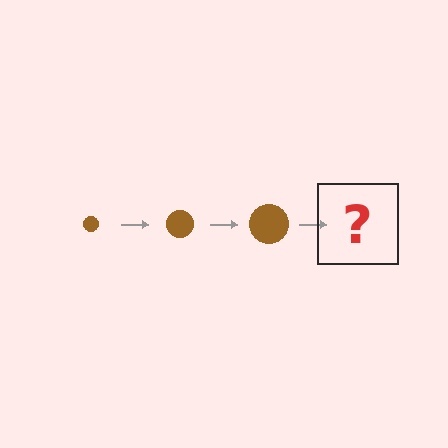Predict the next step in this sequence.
The next step is a brown circle, larger than the previous one.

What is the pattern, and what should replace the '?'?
The pattern is that the circle gets progressively larger each step. The '?' should be a brown circle, larger than the previous one.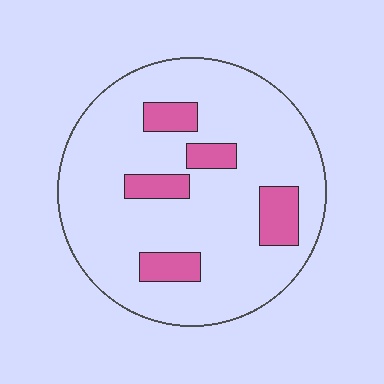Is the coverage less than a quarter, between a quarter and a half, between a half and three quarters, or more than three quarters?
Less than a quarter.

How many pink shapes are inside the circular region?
5.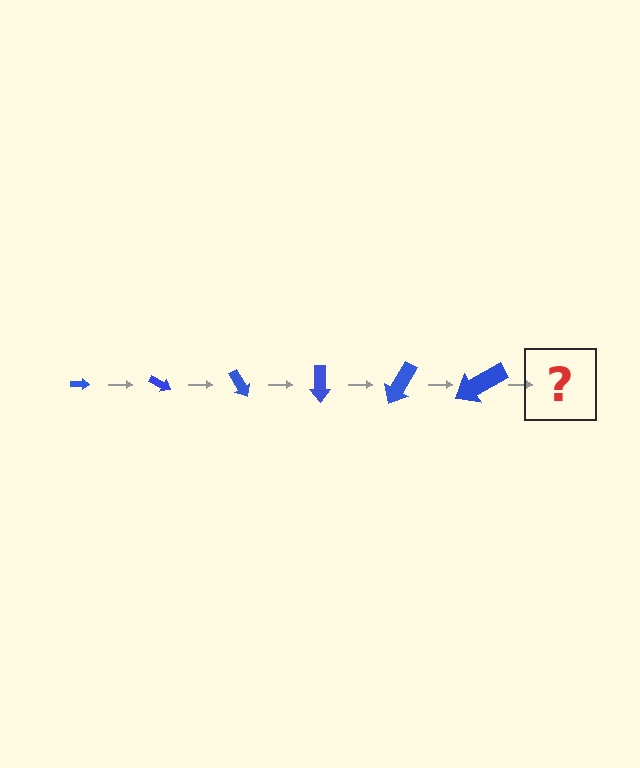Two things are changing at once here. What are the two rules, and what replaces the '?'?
The two rules are that the arrow grows larger each step and it rotates 30 degrees each step. The '?' should be an arrow, larger than the previous one and rotated 180 degrees from the start.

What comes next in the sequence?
The next element should be an arrow, larger than the previous one and rotated 180 degrees from the start.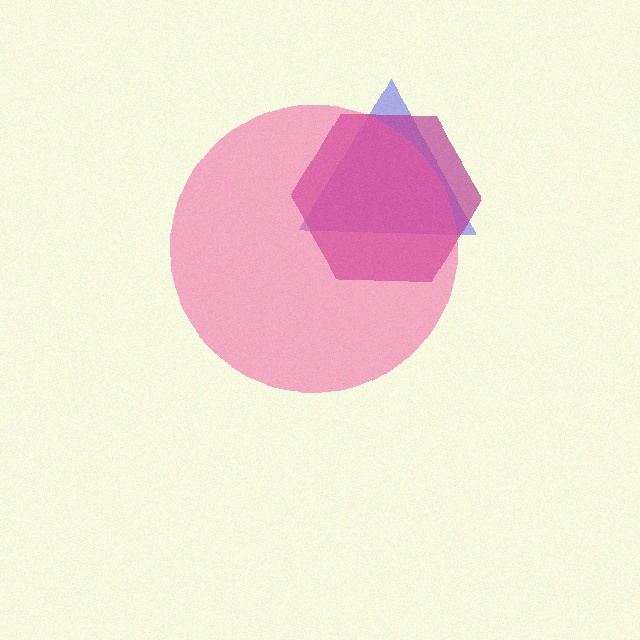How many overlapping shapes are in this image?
There are 3 overlapping shapes in the image.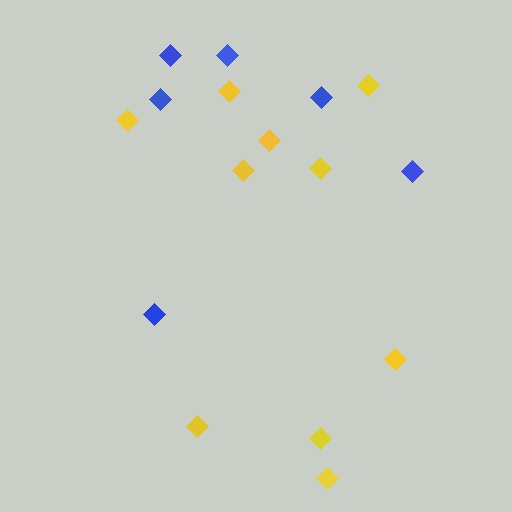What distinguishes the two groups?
There are 2 groups: one group of yellow diamonds (10) and one group of blue diamonds (6).